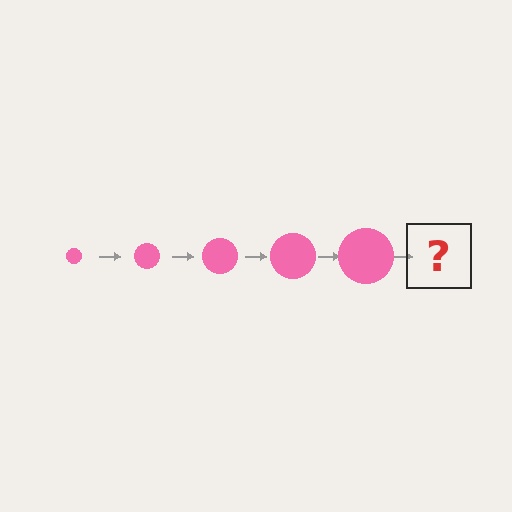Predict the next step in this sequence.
The next step is a pink circle, larger than the previous one.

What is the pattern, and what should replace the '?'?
The pattern is that the circle gets progressively larger each step. The '?' should be a pink circle, larger than the previous one.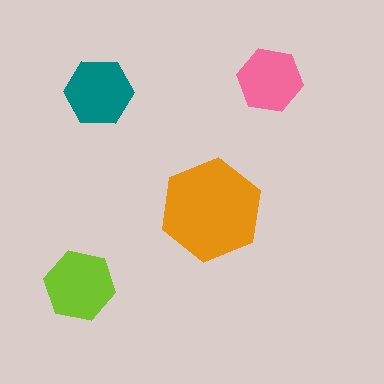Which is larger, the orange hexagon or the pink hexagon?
The orange one.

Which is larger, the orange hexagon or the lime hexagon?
The orange one.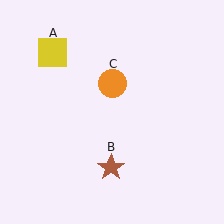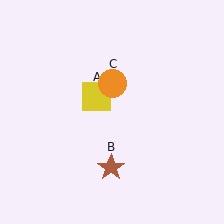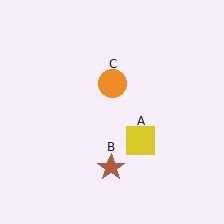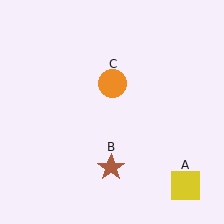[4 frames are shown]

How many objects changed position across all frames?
1 object changed position: yellow square (object A).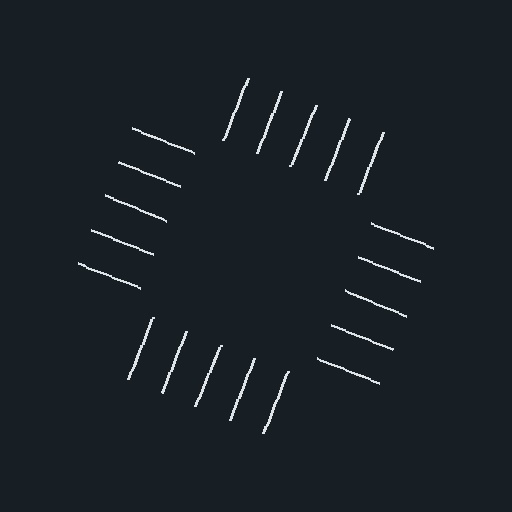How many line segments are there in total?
20 — 5 along each of the 4 edges.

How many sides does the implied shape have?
4 sides — the line-ends trace a square.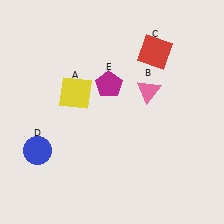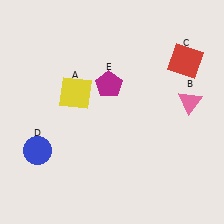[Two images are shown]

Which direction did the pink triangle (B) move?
The pink triangle (B) moved right.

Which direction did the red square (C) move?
The red square (C) moved right.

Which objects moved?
The objects that moved are: the pink triangle (B), the red square (C).